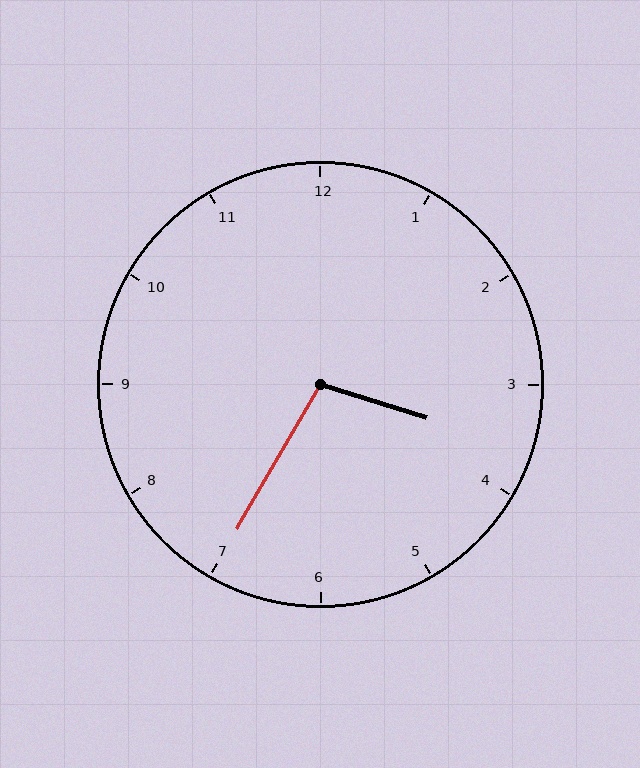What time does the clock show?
3:35.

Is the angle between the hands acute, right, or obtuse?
It is obtuse.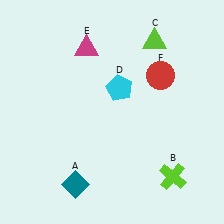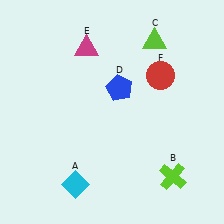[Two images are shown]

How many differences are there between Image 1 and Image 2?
There are 2 differences between the two images.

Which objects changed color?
A changed from teal to cyan. D changed from cyan to blue.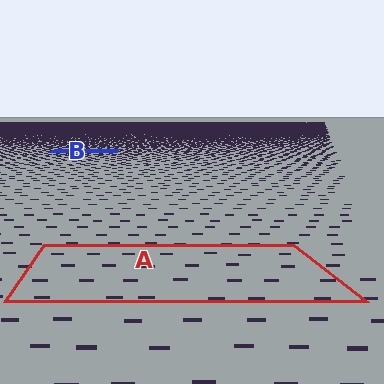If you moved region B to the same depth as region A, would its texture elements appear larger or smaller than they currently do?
They would appear larger. At a closer depth, the same texture elements are projected at a bigger on-screen size.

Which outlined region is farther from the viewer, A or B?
Region B is farther from the viewer — the texture elements inside it appear smaller and more densely packed.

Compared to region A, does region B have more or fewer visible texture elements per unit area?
Region B has more texture elements per unit area — they are packed more densely because it is farther away.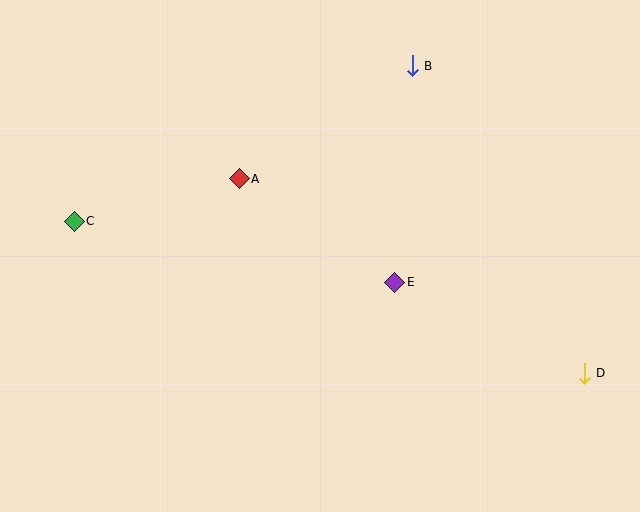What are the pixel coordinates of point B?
Point B is at (412, 66).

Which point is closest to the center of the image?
Point E at (395, 282) is closest to the center.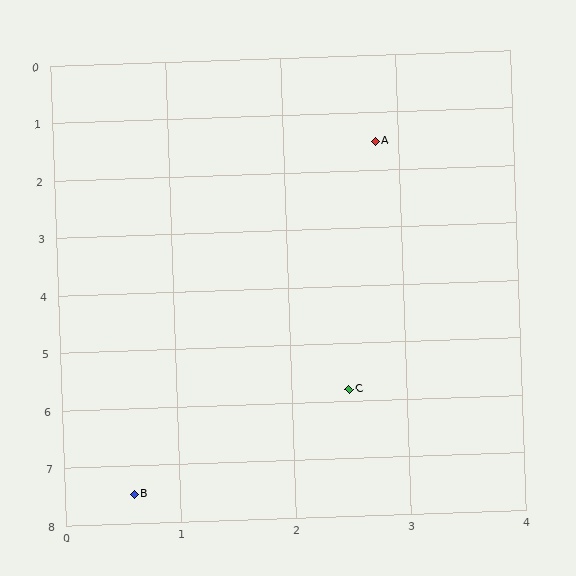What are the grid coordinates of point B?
Point B is at approximately (0.6, 7.5).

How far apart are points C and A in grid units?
Points C and A are about 4.3 grid units apart.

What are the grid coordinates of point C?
Point C is at approximately (2.5, 5.8).